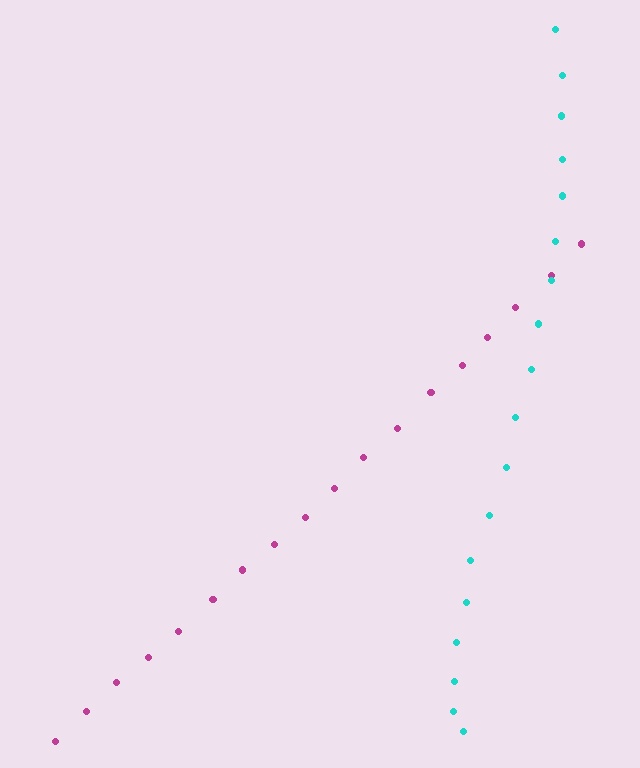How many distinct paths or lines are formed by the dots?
There are 2 distinct paths.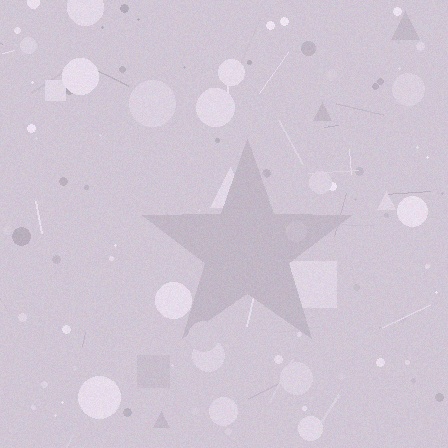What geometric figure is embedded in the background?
A star is embedded in the background.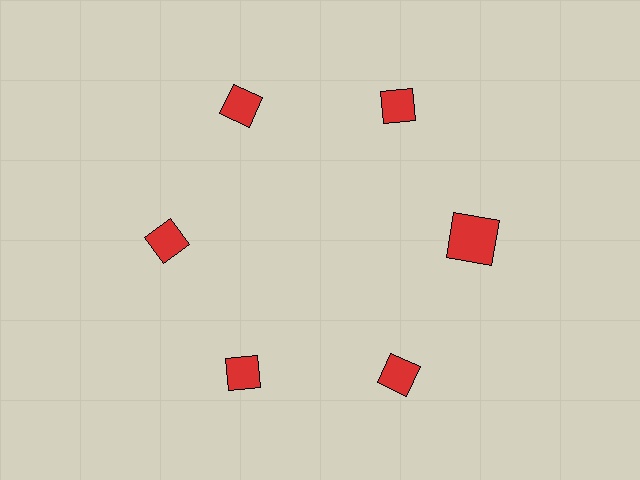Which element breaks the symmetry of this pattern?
The red square at roughly the 3 o'clock position breaks the symmetry. All other shapes are red diamonds.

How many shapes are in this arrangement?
There are 6 shapes arranged in a ring pattern.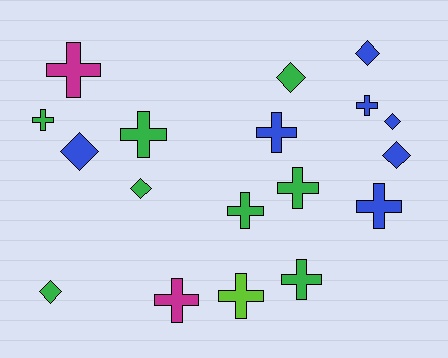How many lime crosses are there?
There is 1 lime cross.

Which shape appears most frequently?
Cross, with 11 objects.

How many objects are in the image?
There are 18 objects.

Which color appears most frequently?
Green, with 8 objects.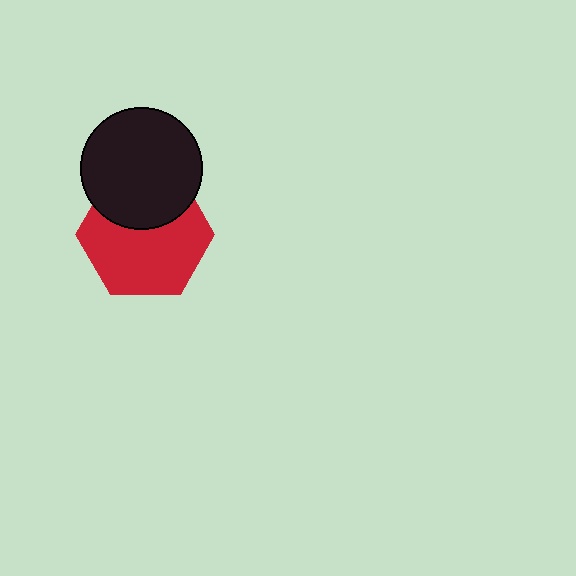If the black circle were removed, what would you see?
You would see the complete red hexagon.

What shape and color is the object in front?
The object in front is a black circle.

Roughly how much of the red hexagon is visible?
Most of it is visible (roughly 65%).